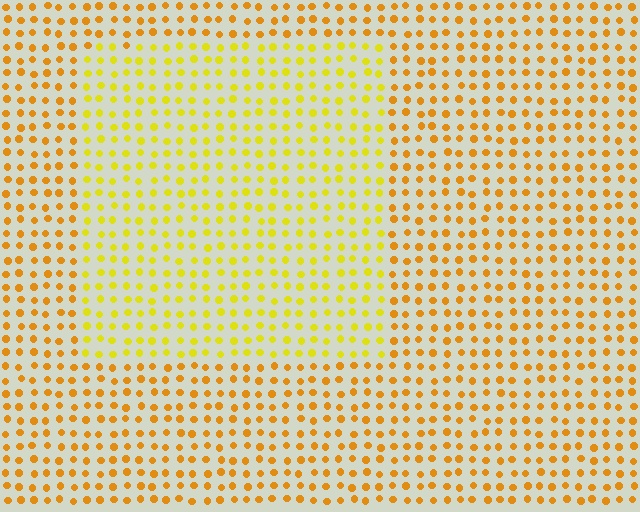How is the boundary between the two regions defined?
The boundary is defined purely by a slight shift in hue (about 26 degrees). Spacing, size, and orientation are identical on both sides.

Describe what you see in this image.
The image is filled with small orange elements in a uniform arrangement. A rectangle-shaped region is visible where the elements are tinted to a slightly different hue, forming a subtle color boundary.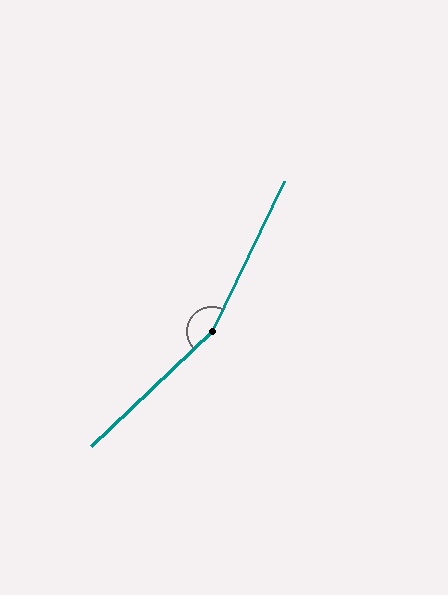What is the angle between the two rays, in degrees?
Approximately 159 degrees.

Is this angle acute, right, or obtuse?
It is obtuse.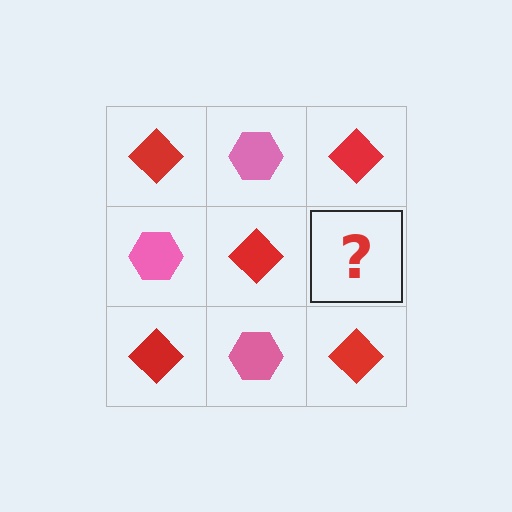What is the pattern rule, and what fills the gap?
The rule is that it alternates red diamond and pink hexagon in a checkerboard pattern. The gap should be filled with a pink hexagon.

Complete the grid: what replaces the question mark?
The question mark should be replaced with a pink hexagon.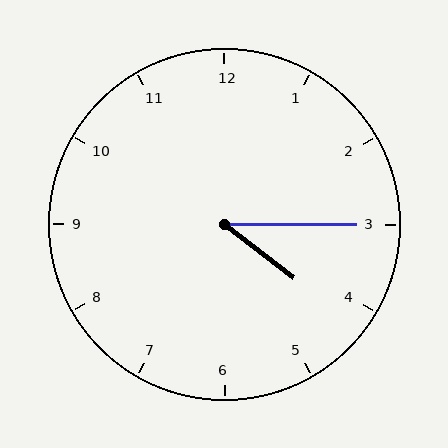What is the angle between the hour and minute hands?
Approximately 38 degrees.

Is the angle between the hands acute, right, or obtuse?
It is acute.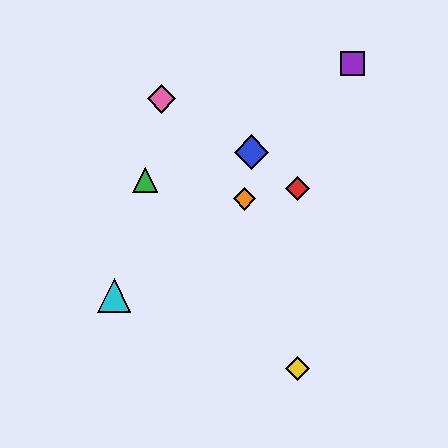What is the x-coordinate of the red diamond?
The red diamond is at x≈298.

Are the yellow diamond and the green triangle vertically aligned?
No, the yellow diamond is at x≈298 and the green triangle is at x≈145.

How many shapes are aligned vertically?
2 shapes (the red diamond, the yellow diamond) are aligned vertically.